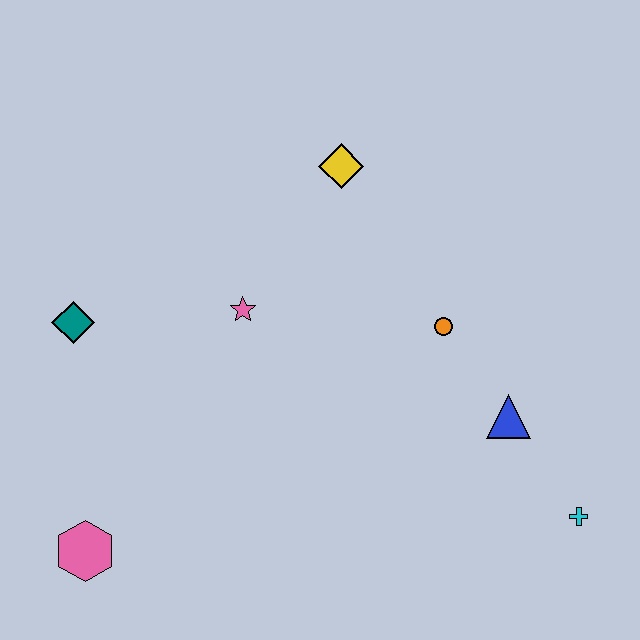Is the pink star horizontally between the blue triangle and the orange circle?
No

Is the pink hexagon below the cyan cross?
Yes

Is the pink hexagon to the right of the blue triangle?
No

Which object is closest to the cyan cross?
The blue triangle is closest to the cyan cross.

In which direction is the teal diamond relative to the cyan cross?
The teal diamond is to the left of the cyan cross.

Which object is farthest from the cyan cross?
The teal diamond is farthest from the cyan cross.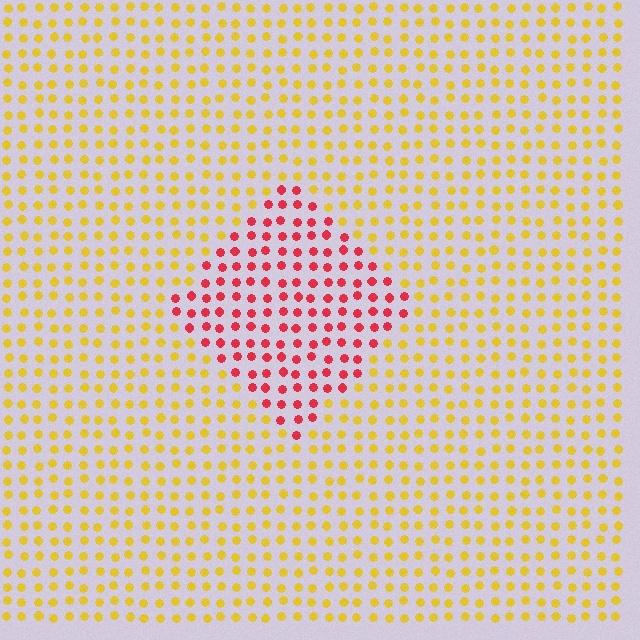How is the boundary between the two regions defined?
The boundary is defined purely by a slight shift in hue (about 59 degrees). Spacing, size, and orientation are identical on both sides.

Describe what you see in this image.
The image is filled with small yellow elements in a uniform arrangement. A diamond-shaped region is visible where the elements are tinted to a slightly different hue, forming a subtle color boundary.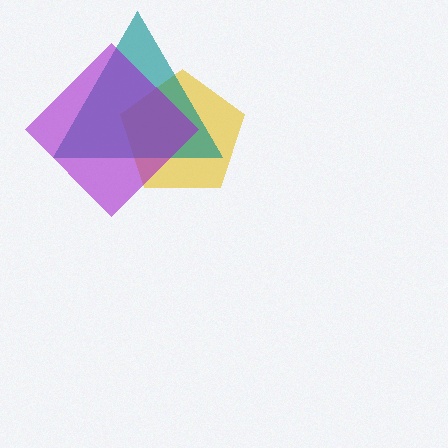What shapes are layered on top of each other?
The layered shapes are: a yellow pentagon, a teal triangle, a purple diamond.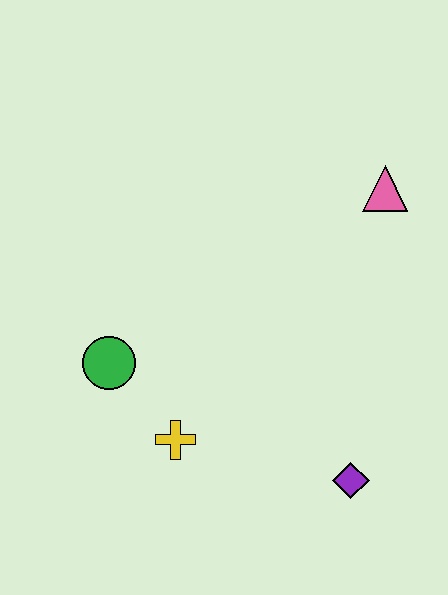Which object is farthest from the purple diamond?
The pink triangle is farthest from the purple diamond.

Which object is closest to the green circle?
The yellow cross is closest to the green circle.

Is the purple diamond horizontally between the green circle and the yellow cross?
No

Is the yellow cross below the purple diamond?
No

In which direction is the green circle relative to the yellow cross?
The green circle is above the yellow cross.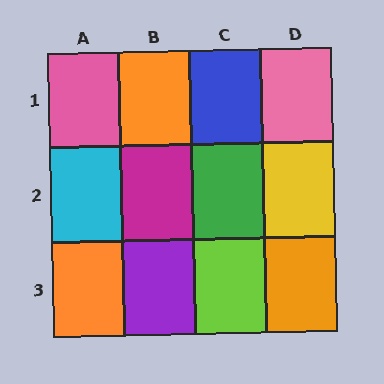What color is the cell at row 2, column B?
Magenta.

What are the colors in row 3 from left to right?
Orange, purple, lime, orange.